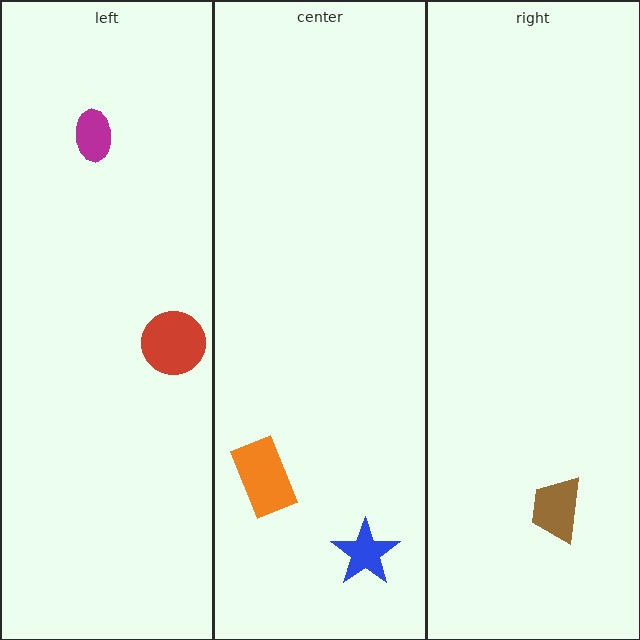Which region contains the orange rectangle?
The center region.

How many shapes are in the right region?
1.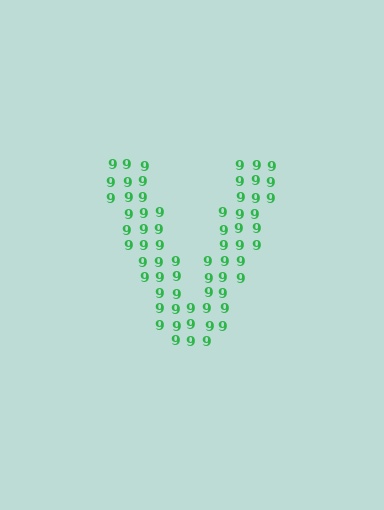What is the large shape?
The large shape is the letter V.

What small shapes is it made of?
It is made of small digit 9's.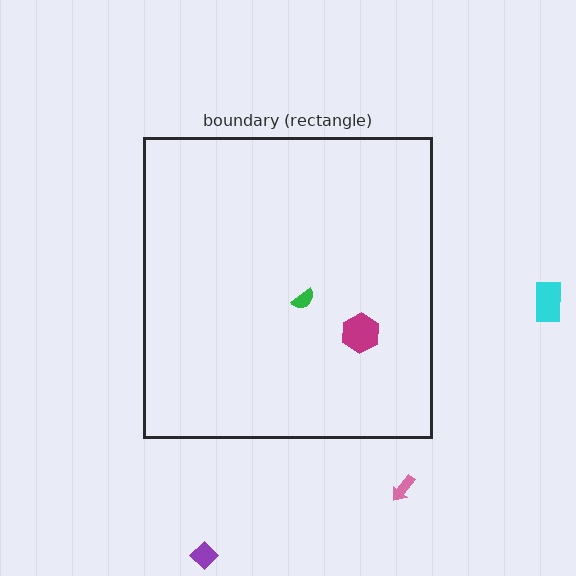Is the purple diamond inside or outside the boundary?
Outside.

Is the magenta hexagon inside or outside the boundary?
Inside.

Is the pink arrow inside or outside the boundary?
Outside.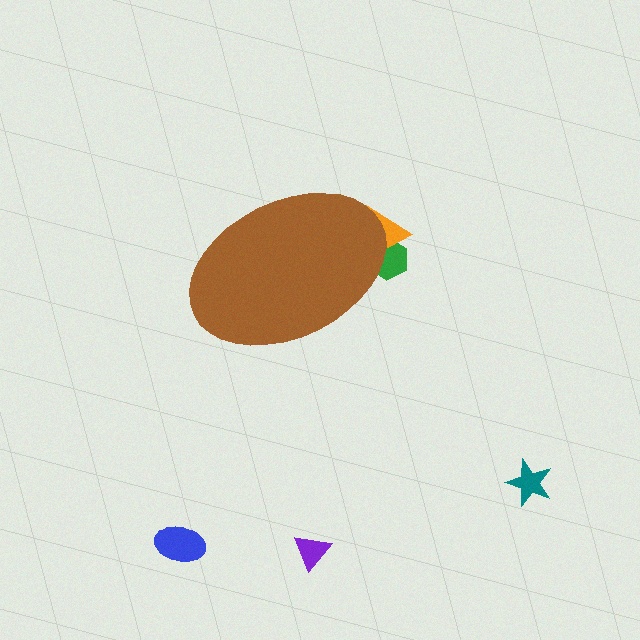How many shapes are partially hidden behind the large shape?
2 shapes are partially hidden.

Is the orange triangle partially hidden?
Yes, the orange triangle is partially hidden behind the brown ellipse.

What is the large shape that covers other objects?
A brown ellipse.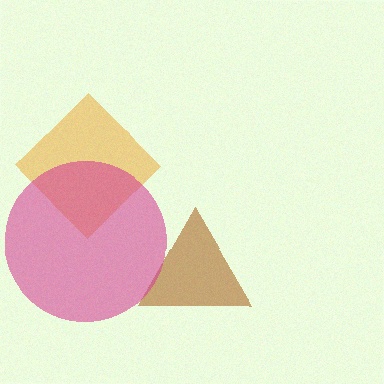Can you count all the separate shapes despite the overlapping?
Yes, there are 3 separate shapes.